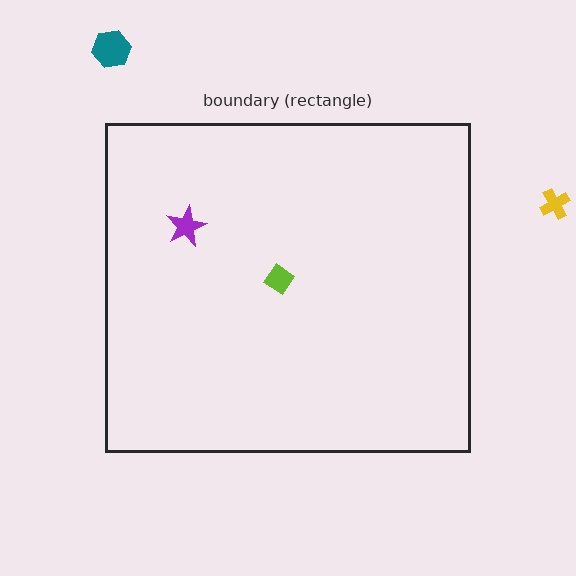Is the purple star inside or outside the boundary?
Inside.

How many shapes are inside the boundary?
2 inside, 2 outside.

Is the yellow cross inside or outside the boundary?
Outside.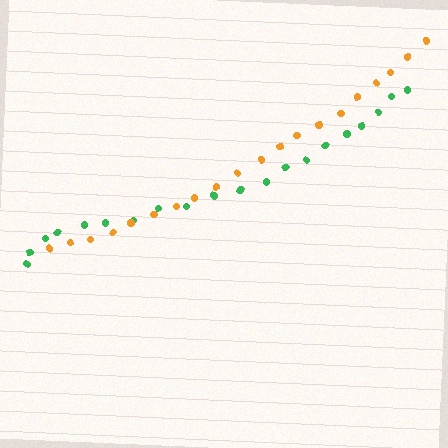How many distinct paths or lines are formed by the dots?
There are 2 distinct paths.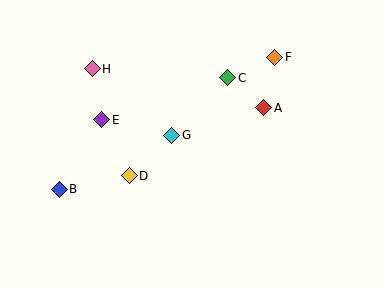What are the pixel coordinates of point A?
Point A is at (264, 108).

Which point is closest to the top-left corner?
Point H is closest to the top-left corner.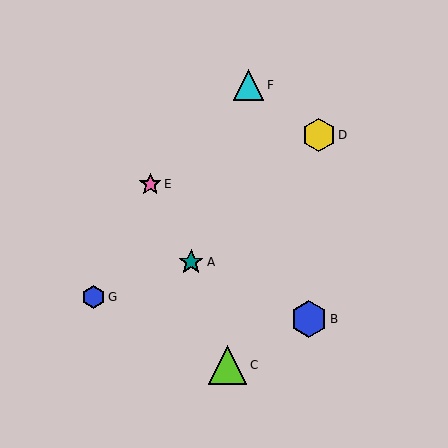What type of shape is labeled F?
Shape F is a cyan triangle.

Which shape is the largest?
The lime triangle (labeled C) is the largest.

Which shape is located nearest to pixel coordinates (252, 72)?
The cyan triangle (labeled F) at (248, 85) is nearest to that location.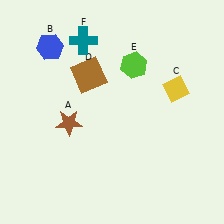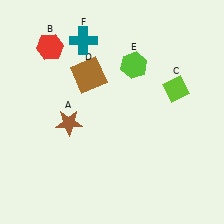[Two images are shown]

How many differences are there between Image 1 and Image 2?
There are 2 differences between the two images.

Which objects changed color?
B changed from blue to red. C changed from yellow to lime.